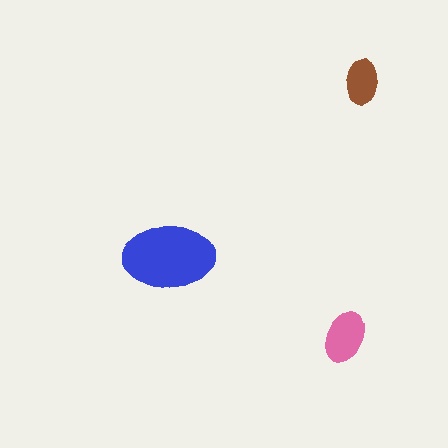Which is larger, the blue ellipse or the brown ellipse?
The blue one.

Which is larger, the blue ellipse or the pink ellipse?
The blue one.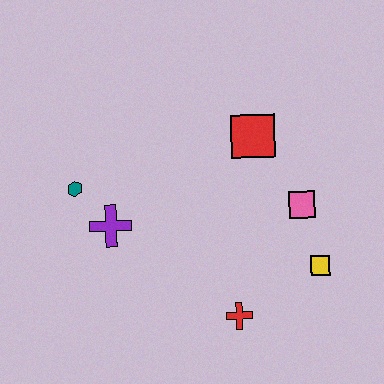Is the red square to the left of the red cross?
No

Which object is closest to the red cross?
The yellow square is closest to the red cross.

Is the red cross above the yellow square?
No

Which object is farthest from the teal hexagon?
The yellow square is farthest from the teal hexagon.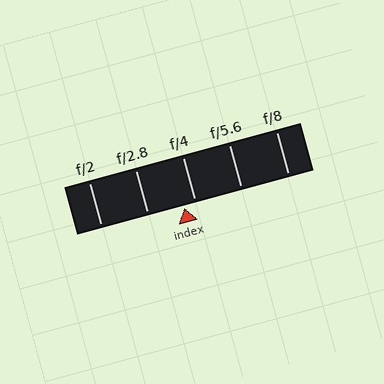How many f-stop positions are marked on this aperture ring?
There are 5 f-stop positions marked.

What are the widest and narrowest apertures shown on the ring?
The widest aperture shown is f/2 and the narrowest is f/8.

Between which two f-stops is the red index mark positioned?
The index mark is between f/2.8 and f/4.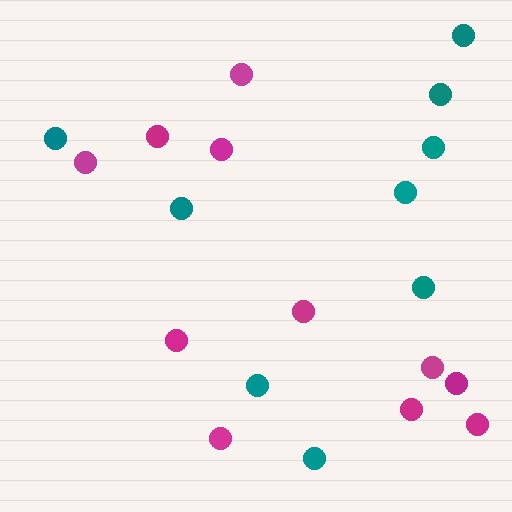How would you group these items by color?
There are 2 groups: one group of teal circles (9) and one group of magenta circles (11).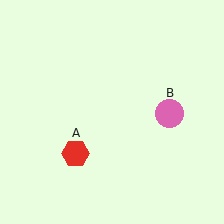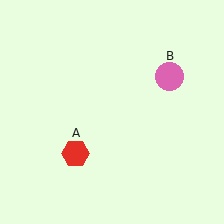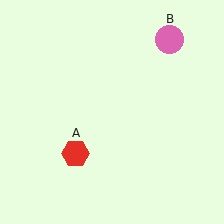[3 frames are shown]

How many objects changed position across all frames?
1 object changed position: pink circle (object B).